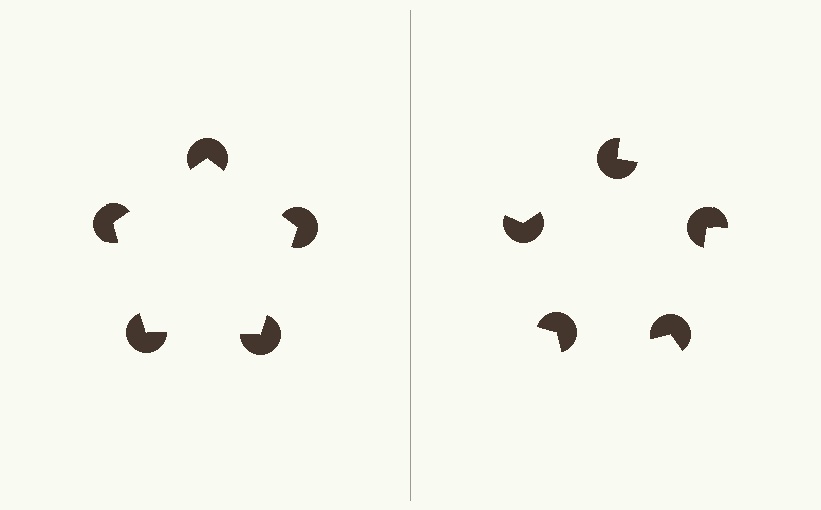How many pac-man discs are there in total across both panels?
10 — 5 on each side.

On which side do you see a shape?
An illusory pentagon appears on the left side. On the right side the wedge cuts are rotated, so no coherent shape forms.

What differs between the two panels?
The pac-man discs are positioned identically on both sides; only the wedge orientations differ. On the left they align to a pentagon; on the right they are misaligned.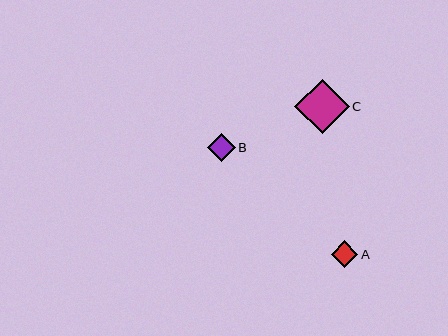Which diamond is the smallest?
Diamond A is the smallest with a size of approximately 26 pixels.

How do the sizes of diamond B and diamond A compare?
Diamond B and diamond A are approximately the same size.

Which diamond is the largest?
Diamond C is the largest with a size of approximately 54 pixels.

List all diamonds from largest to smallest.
From largest to smallest: C, B, A.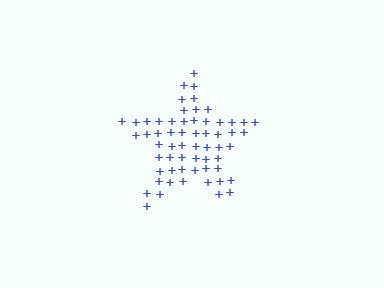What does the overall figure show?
The overall figure shows a star.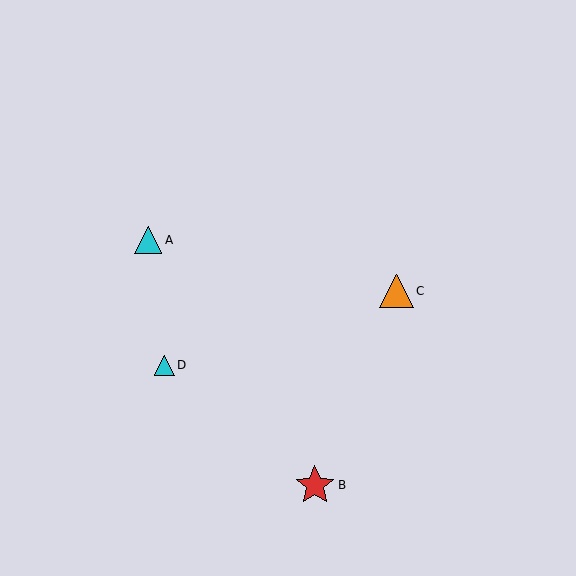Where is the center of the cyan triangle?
The center of the cyan triangle is at (148, 240).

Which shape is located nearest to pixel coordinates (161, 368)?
The cyan triangle (labeled D) at (164, 365) is nearest to that location.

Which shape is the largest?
The red star (labeled B) is the largest.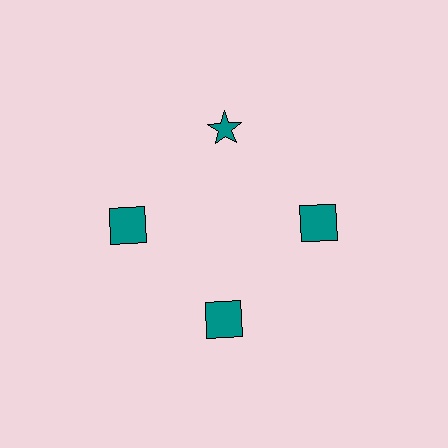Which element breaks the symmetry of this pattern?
The teal star at roughly the 12 o'clock position breaks the symmetry. All other shapes are teal squares.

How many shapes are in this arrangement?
There are 4 shapes arranged in a ring pattern.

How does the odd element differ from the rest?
It has a different shape: star instead of square.